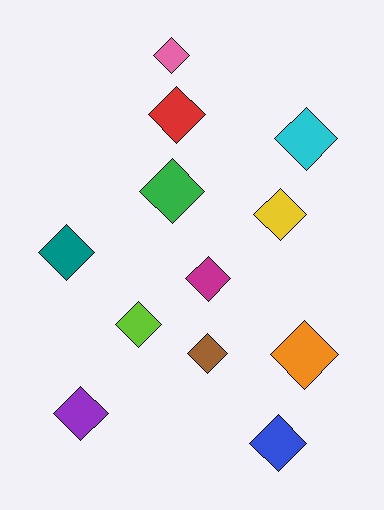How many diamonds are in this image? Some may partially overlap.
There are 12 diamonds.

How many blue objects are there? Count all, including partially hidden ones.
There is 1 blue object.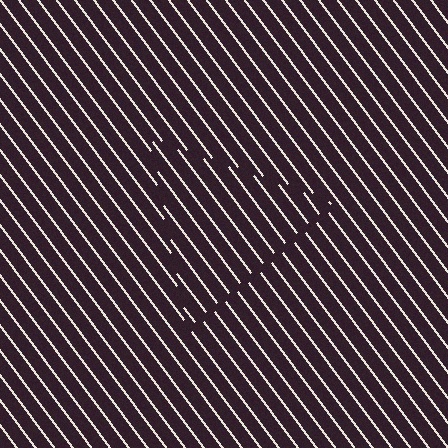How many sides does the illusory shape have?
3 sides — the line-ends trace a triangle.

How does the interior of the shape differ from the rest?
The interior of the shape contains the same grating, shifted by half a period — the contour is defined by the phase discontinuity where line-ends from the inner and outer gratings abut.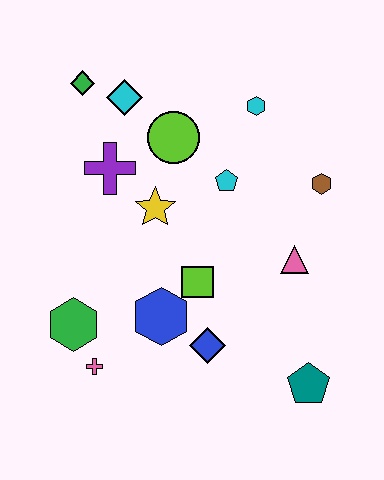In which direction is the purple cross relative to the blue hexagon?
The purple cross is above the blue hexagon.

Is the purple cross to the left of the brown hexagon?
Yes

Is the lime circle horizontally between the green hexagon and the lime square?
Yes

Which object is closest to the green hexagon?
The pink cross is closest to the green hexagon.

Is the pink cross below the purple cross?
Yes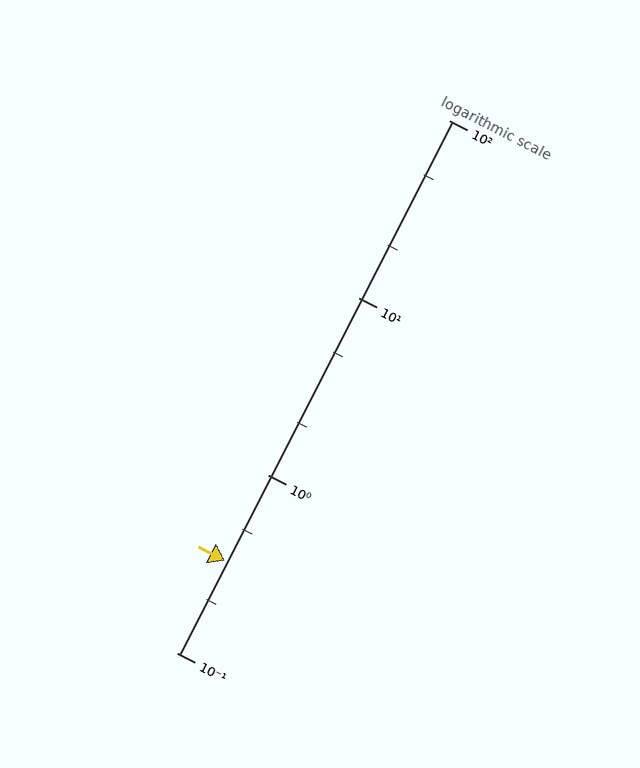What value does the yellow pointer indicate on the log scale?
The pointer indicates approximately 0.33.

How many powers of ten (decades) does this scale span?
The scale spans 3 decades, from 0.1 to 100.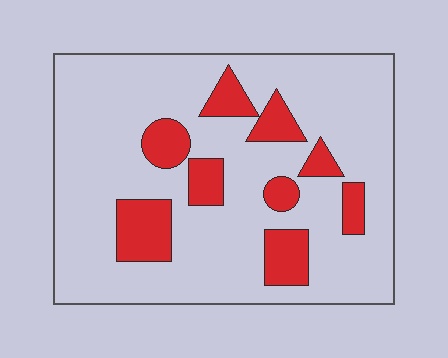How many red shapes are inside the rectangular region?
9.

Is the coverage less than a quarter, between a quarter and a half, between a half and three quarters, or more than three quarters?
Less than a quarter.